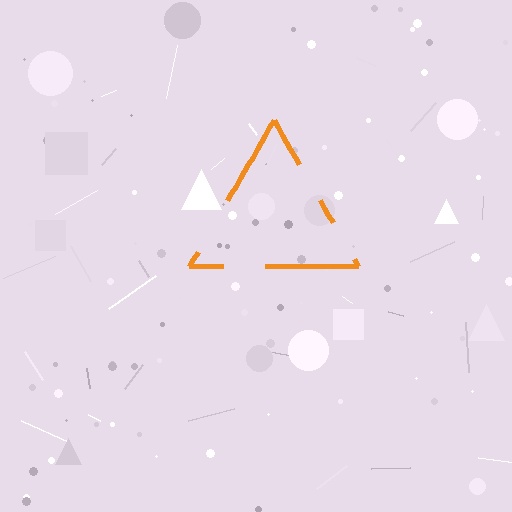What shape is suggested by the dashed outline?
The dashed outline suggests a triangle.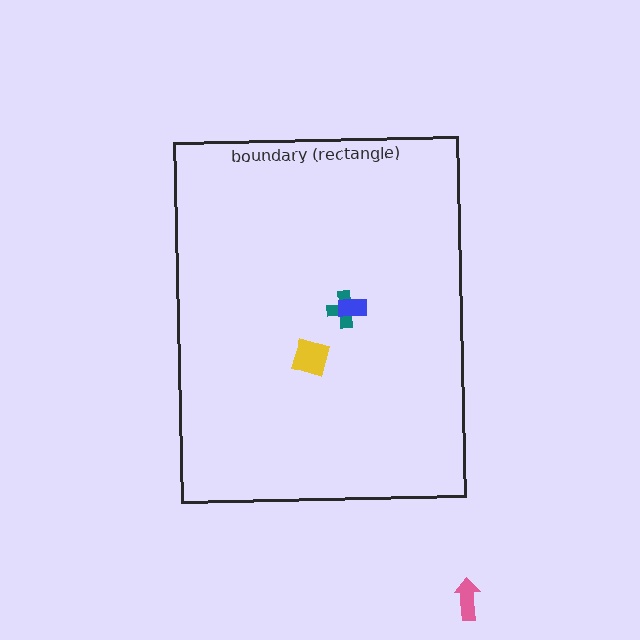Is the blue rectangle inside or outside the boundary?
Inside.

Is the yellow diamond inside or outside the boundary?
Inside.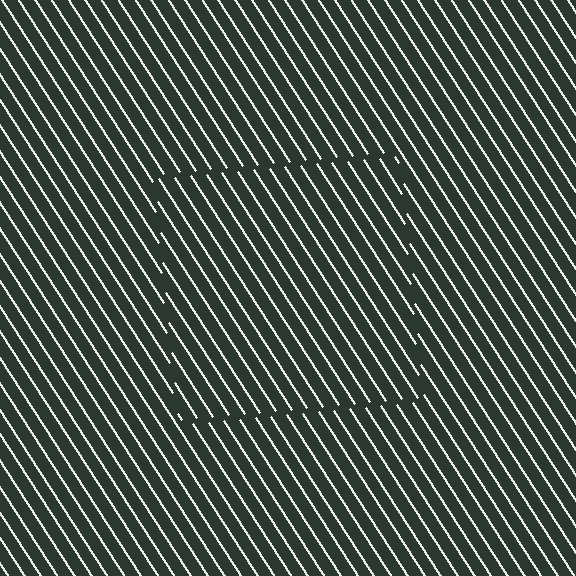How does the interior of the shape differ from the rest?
The interior of the shape contains the same grating, shifted by half a period — the contour is defined by the phase discontinuity where line-ends from the inner and outer gratings abut.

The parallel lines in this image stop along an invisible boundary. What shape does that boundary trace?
An illusory square. The interior of the shape contains the same grating, shifted by half a period — the contour is defined by the phase discontinuity where line-ends from the inner and outer gratings abut.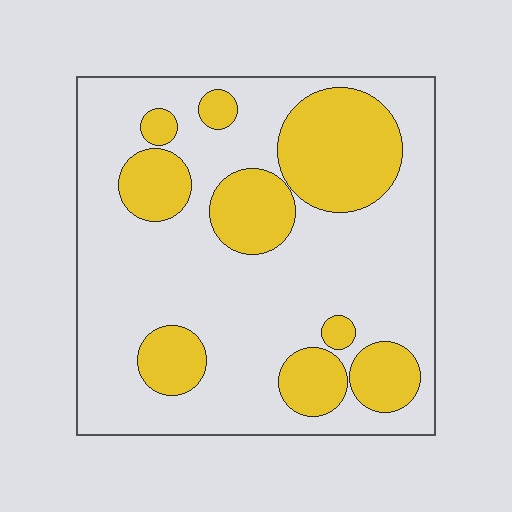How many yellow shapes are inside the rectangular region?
9.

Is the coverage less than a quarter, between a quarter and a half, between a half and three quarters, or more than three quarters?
Between a quarter and a half.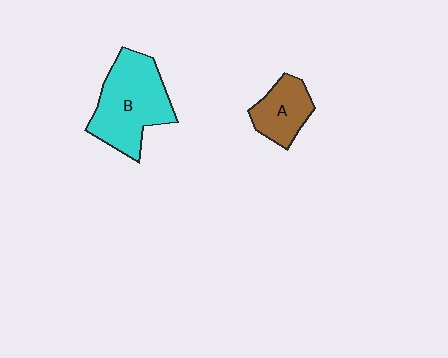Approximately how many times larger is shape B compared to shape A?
Approximately 1.9 times.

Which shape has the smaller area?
Shape A (brown).